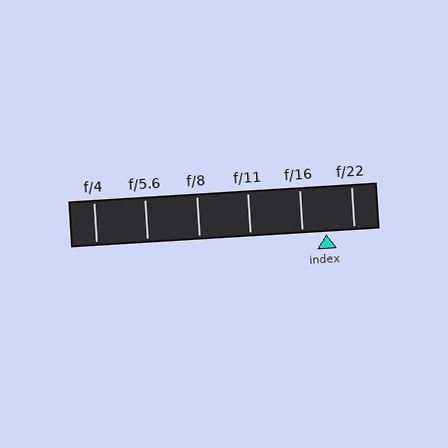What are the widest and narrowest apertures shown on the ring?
The widest aperture shown is f/4 and the narrowest is f/22.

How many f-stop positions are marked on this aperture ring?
There are 6 f-stop positions marked.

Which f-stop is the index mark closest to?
The index mark is closest to f/16.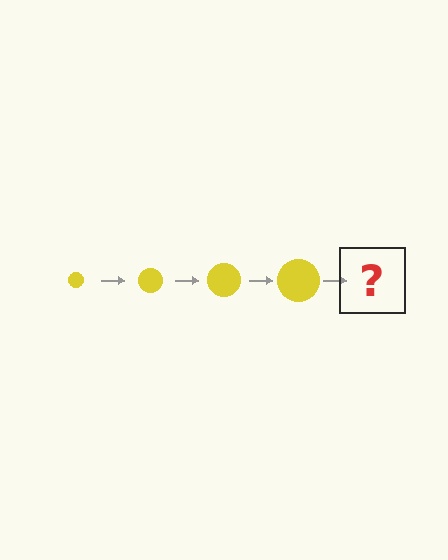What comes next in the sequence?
The next element should be a yellow circle, larger than the previous one.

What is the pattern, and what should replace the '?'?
The pattern is that the circle gets progressively larger each step. The '?' should be a yellow circle, larger than the previous one.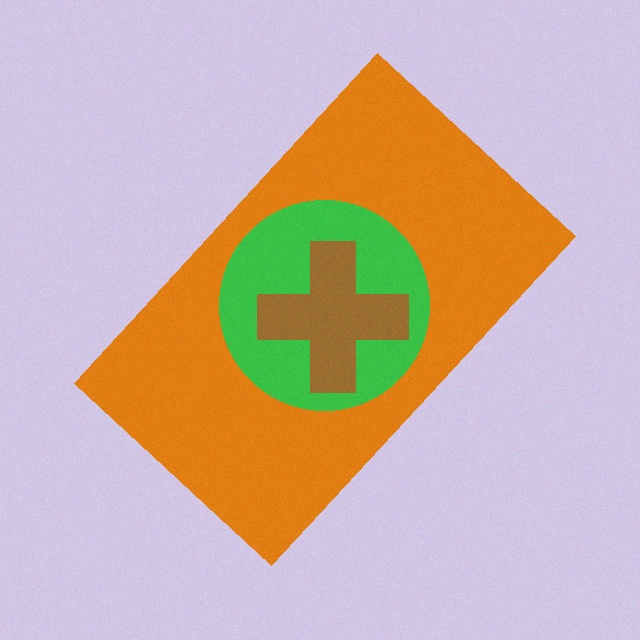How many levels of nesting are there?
3.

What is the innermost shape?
The brown cross.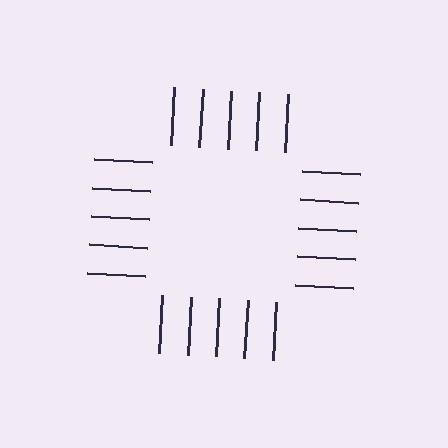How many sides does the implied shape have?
4 sides — the line-ends trace a square.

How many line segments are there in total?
20 — 5 along each of the 4 edges.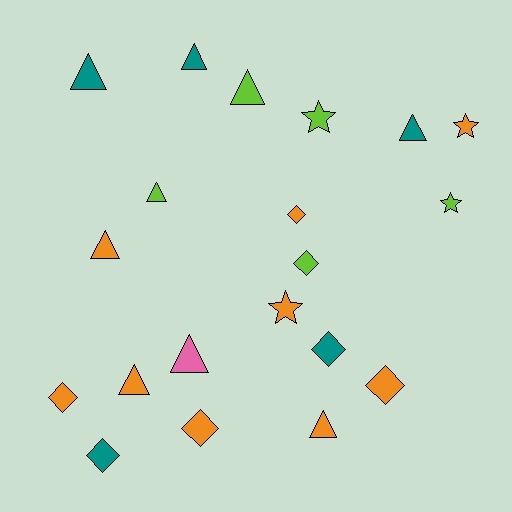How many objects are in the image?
There are 20 objects.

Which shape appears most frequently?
Triangle, with 9 objects.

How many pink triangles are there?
There is 1 pink triangle.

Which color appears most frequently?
Orange, with 9 objects.